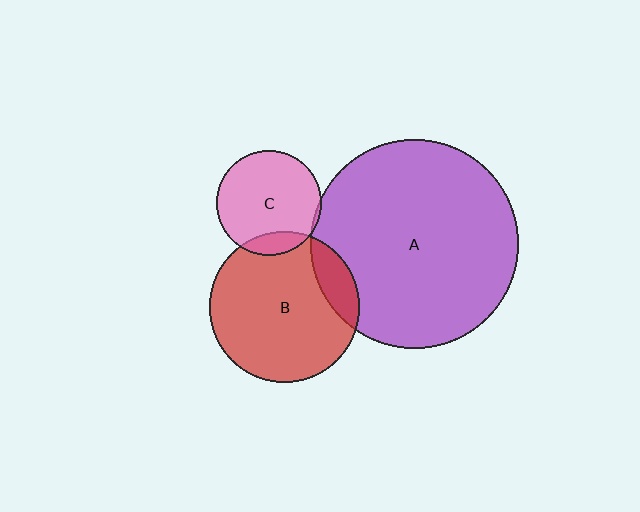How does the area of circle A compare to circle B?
Approximately 1.9 times.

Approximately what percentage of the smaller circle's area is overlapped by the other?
Approximately 5%.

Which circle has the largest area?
Circle A (purple).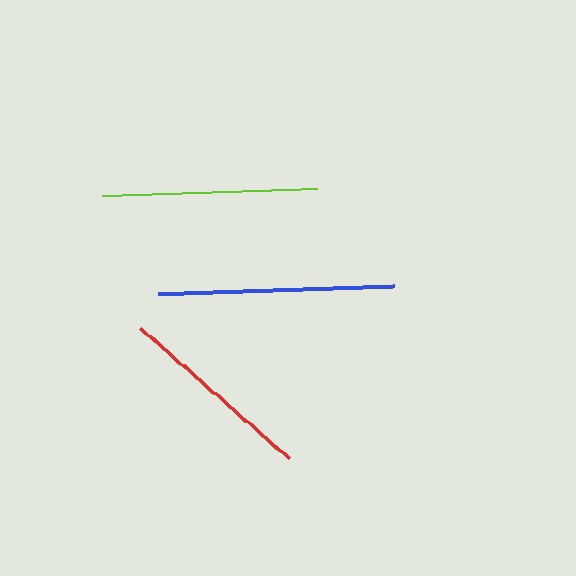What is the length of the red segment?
The red segment is approximately 197 pixels long.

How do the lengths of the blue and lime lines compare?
The blue and lime lines are approximately the same length.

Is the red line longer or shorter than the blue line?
The blue line is longer than the red line.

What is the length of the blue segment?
The blue segment is approximately 236 pixels long.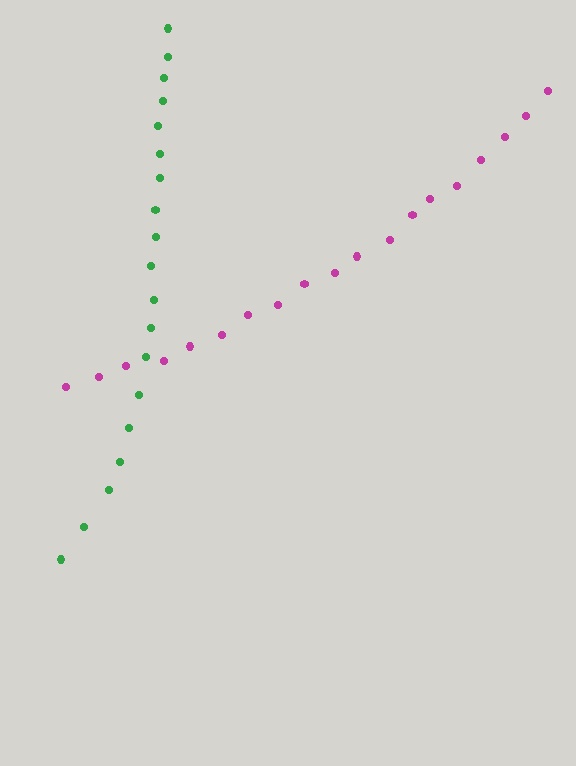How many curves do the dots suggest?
There are 2 distinct paths.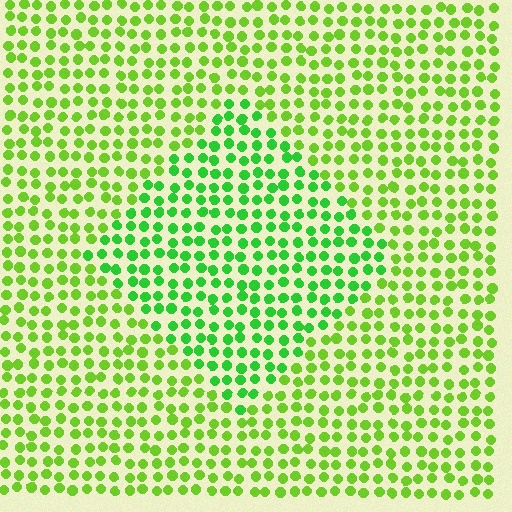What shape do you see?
I see a diamond.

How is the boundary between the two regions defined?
The boundary is defined purely by a slight shift in hue (about 29 degrees). Spacing, size, and orientation are identical on both sides.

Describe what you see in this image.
The image is filled with small lime elements in a uniform arrangement. A diamond-shaped region is visible where the elements are tinted to a slightly different hue, forming a subtle color boundary.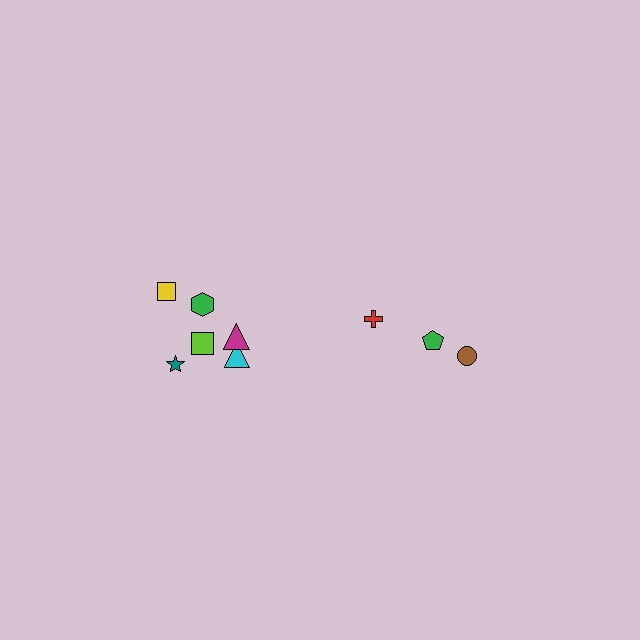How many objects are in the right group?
There are 3 objects.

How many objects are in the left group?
There are 6 objects.